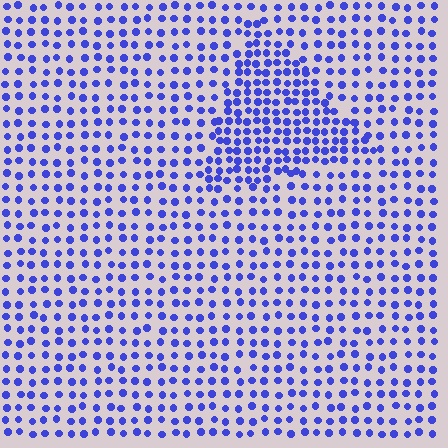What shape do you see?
I see a triangle.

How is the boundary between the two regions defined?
The boundary is defined by a change in element density (approximately 1.8x ratio). All elements are the same color, size, and shape.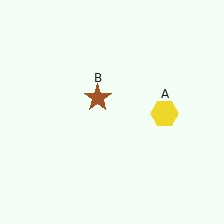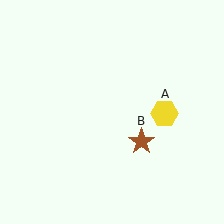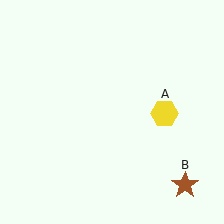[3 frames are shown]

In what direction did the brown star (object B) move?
The brown star (object B) moved down and to the right.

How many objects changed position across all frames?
1 object changed position: brown star (object B).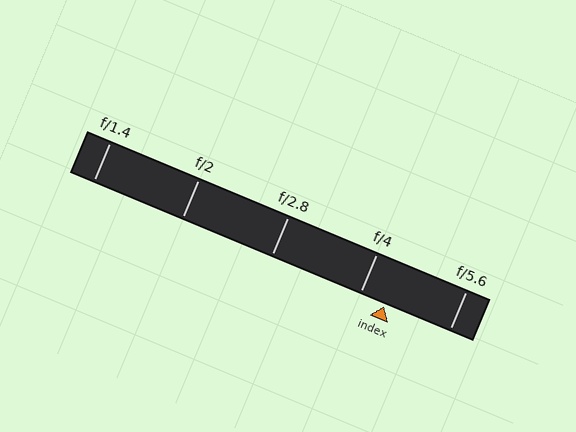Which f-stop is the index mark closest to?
The index mark is closest to f/4.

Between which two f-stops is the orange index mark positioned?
The index mark is between f/4 and f/5.6.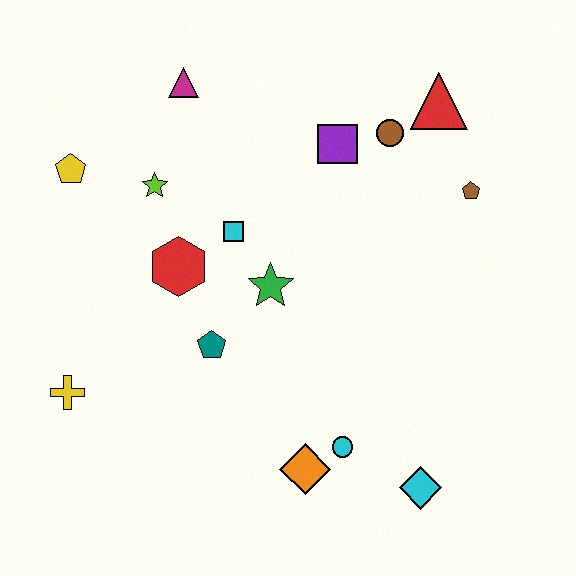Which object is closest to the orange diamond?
The cyan circle is closest to the orange diamond.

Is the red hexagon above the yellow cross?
Yes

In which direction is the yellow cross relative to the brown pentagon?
The yellow cross is to the left of the brown pentagon.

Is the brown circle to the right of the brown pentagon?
No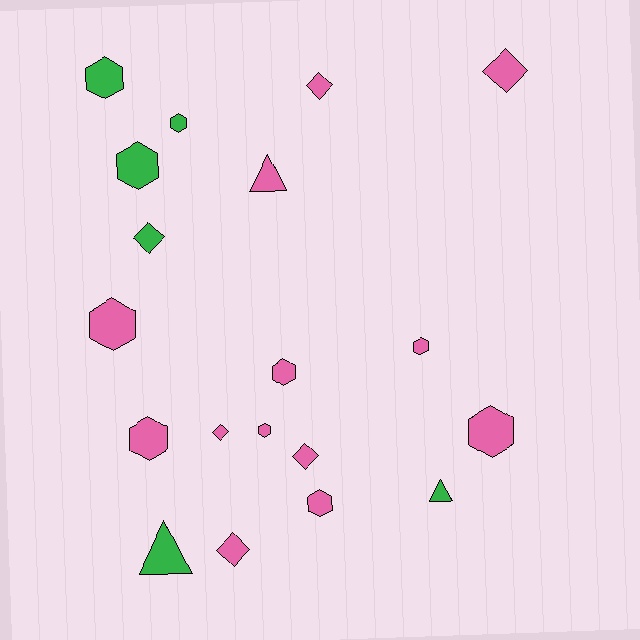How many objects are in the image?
There are 19 objects.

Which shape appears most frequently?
Hexagon, with 10 objects.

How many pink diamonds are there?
There are 5 pink diamonds.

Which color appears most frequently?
Pink, with 13 objects.